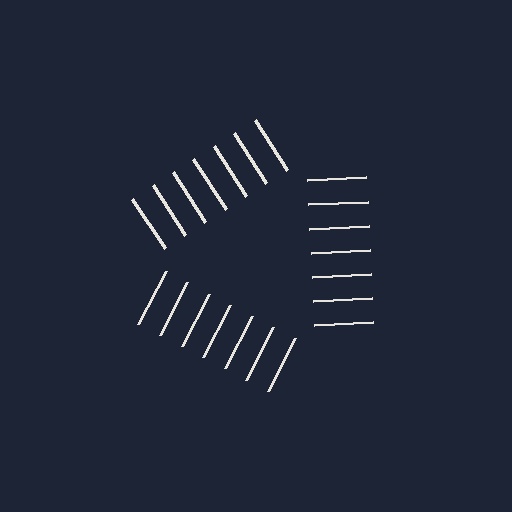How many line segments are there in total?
21 — 7 along each of the 3 edges.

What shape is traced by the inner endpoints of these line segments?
An illusory triangle — the line segments terminate on its edges but no continuous stroke is drawn.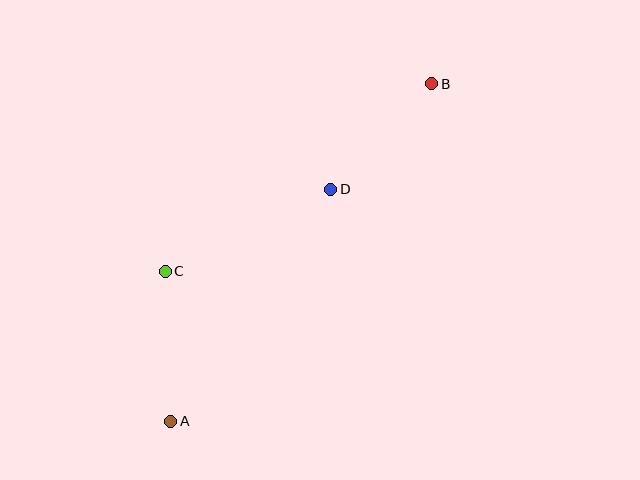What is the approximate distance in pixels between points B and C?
The distance between B and C is approximately 326 pixels.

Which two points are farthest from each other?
Points A and B are farthest from each other.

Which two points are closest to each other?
Points B and D are closest to each other.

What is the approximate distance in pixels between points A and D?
The distance between A and D is approximately 282 pixels.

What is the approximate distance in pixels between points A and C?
The distance between A and C is approximately 150 pixels.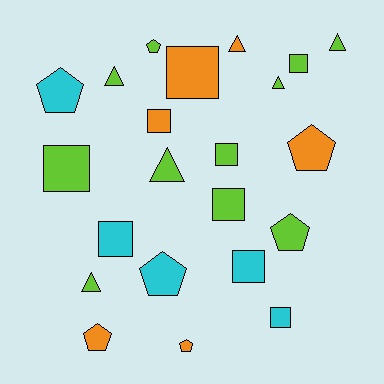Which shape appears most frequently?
Square, with 9 objects.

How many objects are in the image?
There are 22 objects.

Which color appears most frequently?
Lime, with 11 objects.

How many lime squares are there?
There are 4 lime squares.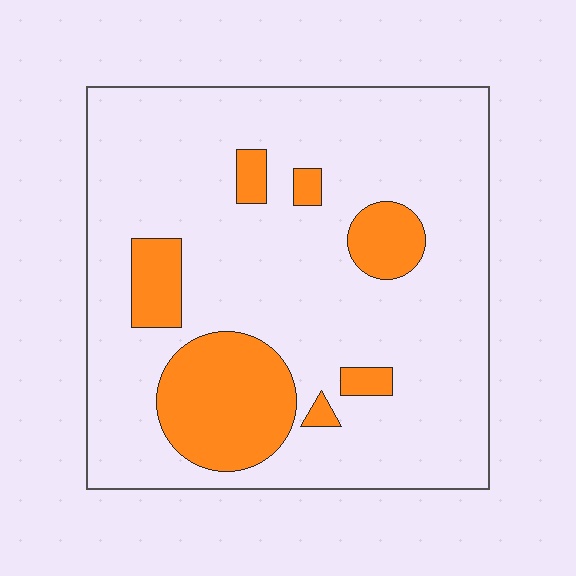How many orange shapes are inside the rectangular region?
7.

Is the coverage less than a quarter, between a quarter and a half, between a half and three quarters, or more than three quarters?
Less than a quarter.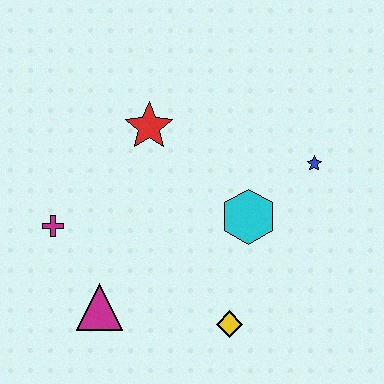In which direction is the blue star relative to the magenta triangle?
The blue star is to the right of the magenta triangle.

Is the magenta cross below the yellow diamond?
No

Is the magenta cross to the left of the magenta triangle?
Yes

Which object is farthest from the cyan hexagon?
The magenta cross is farthest from the cyan hexagon.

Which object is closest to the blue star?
The cyan hexagon is closest to the blue star.